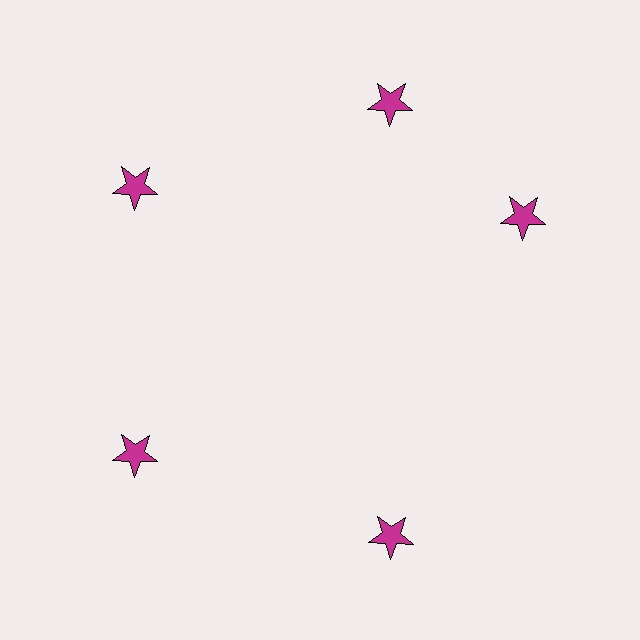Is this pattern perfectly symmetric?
No. The 5 magenta stars are arranged in a ring, but one element near the 3 o'clock position is rotated out of alignment along the ring, breaking the 5-fold rotational symmetry.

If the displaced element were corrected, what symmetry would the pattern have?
It would have 5-fold rotational symmetry — the pattern would map onto itself every 72 degrees.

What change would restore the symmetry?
The symmetry would be restored by rotating it back into even spacing with its neighbors so that all 5 stars sit at equal angles and equal distance from the center.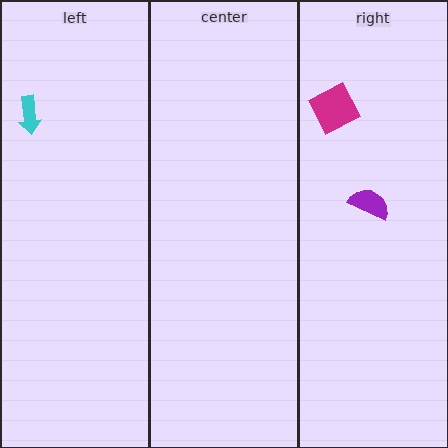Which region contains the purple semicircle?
The right region.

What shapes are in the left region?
The cyan arrow.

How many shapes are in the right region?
2.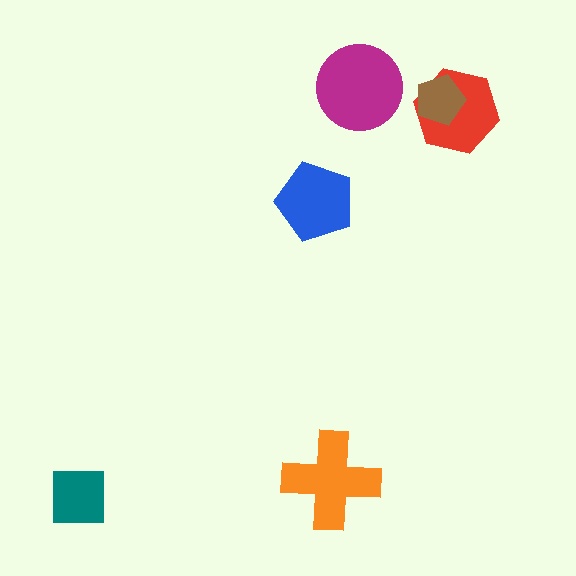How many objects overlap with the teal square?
0 objects overlap with the teal square.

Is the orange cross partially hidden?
No, no other shape covers it.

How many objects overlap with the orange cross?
0 objects overlap with the orange cross.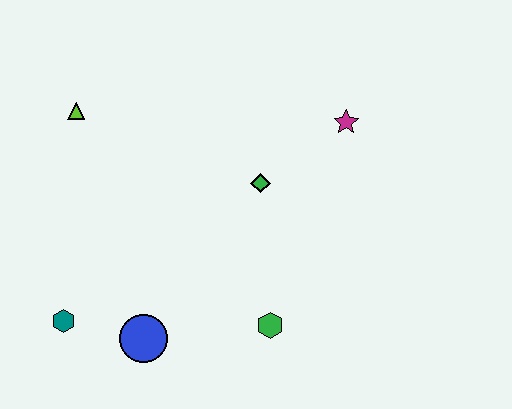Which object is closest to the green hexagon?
The blue circle is closest to the green hexagon.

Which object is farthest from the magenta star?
The teal hexagon is farthest from the magenta star.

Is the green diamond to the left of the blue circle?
No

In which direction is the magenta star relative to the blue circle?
The magenta star is above the blue circle.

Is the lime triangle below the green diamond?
No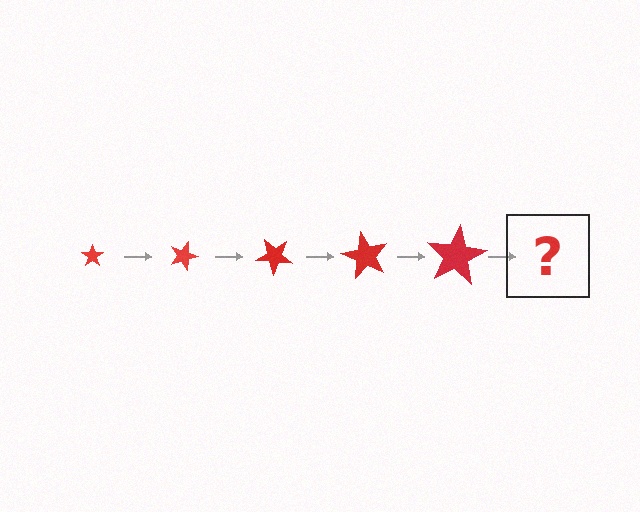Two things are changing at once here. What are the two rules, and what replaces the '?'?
The two rules are that the star grows larger each step and it rotates 20 degrees each step. The '?' should be a star, larger than the previous one and rotated 100 degrees from the start.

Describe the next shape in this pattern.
It should be a star, larger than the previous one and rotated 100 degrees from the start.